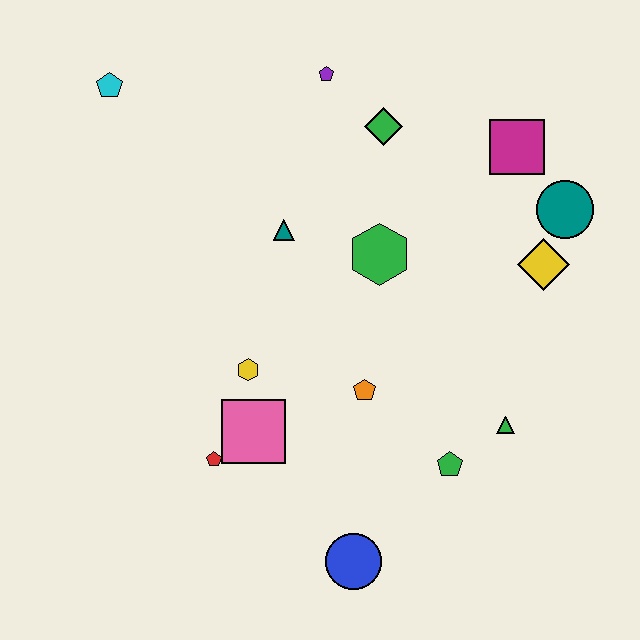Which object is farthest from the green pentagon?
The cyan pentagon is farthest from the green pentagon.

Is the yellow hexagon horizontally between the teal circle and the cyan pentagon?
Yes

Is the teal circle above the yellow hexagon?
Yes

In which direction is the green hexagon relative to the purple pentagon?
The green hexagon is below the purple pentagon.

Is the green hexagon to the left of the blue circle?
No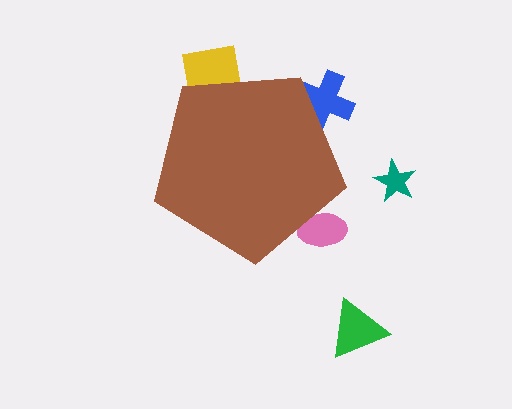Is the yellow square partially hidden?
Yes, the yellow square is partially hidden behind the brown pentagon.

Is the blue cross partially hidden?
Yes, the blue cross is partially hidden behind the brown pentagon.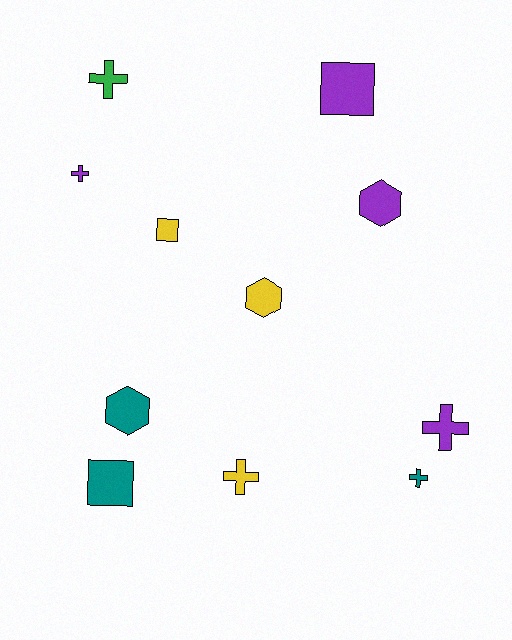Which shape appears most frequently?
Cross, with 5 objects.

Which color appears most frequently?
Purple, with 4 objects.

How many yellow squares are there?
There is 1 yellow square.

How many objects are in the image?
There are 11 objects.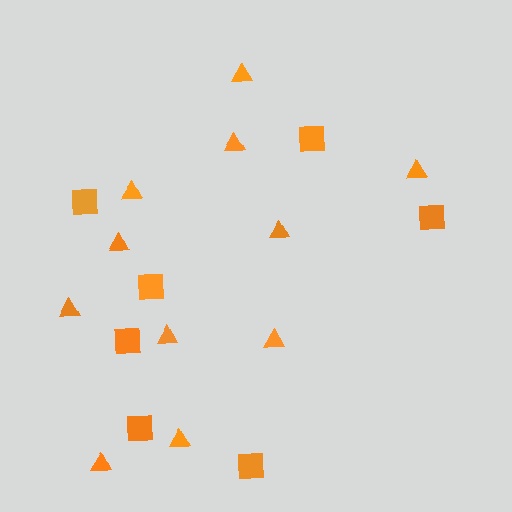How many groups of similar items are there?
There are 2 groups: one group of squares (7) and one group of triangles (11).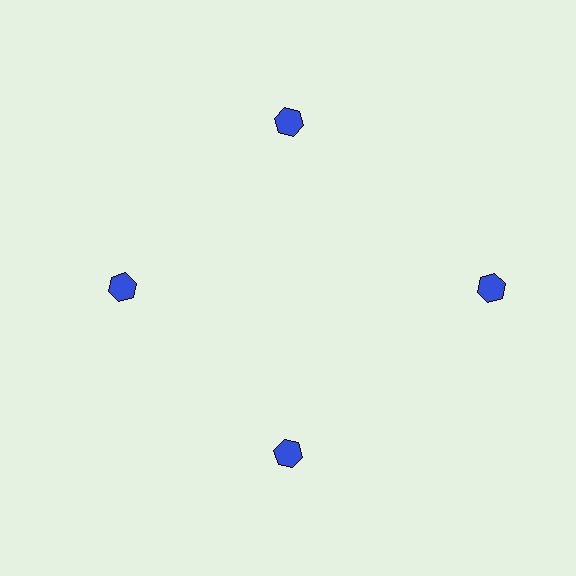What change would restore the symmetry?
The symmetry would be restored by moving it inward, back onto the ring so that all 4 hexagons sit at equal angles and equal distance from the center.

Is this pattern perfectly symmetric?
No. The 4 blue hexagons are arranged in a ring, but one element near the 3 o'clock position is pushed outward from the center, breaking the 4-fold rotational symmetry.